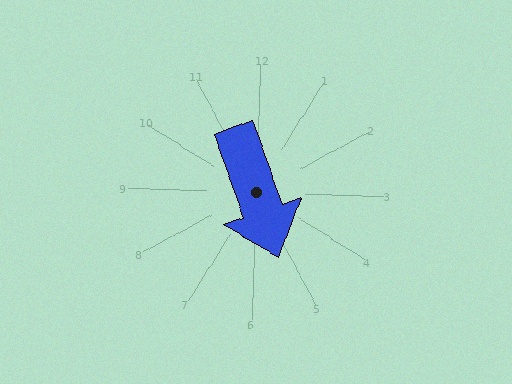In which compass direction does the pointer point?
South.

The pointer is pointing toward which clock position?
Roughly 5 o'clock.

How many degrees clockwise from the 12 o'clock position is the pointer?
Approximately 159 degrees.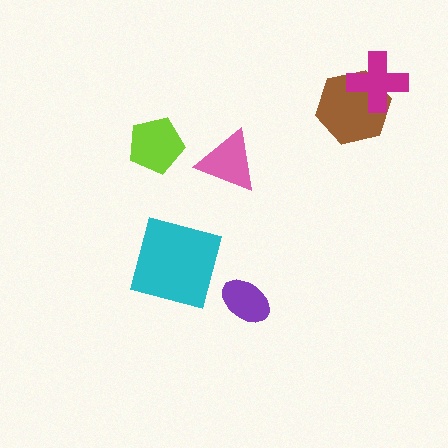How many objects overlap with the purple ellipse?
0 objects overlap with the purple ellipse.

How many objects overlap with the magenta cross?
1 object overlaps with the magenta cross.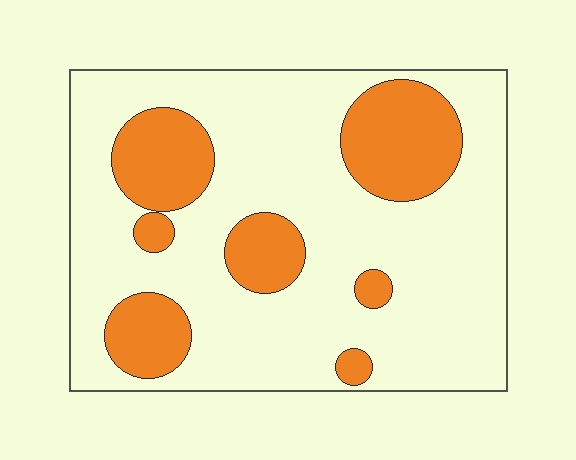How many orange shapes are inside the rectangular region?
7.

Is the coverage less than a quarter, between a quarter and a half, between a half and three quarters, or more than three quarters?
Less than a quarter.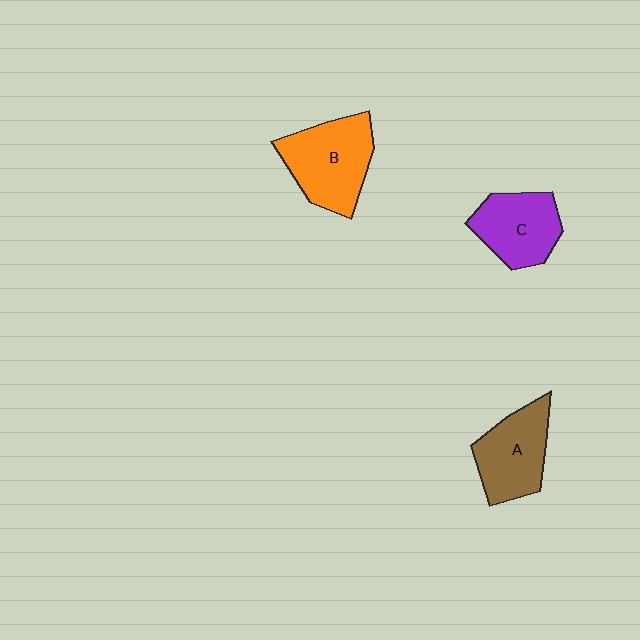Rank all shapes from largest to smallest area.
From largest to smallest: B (orange), A (brown), C (purple).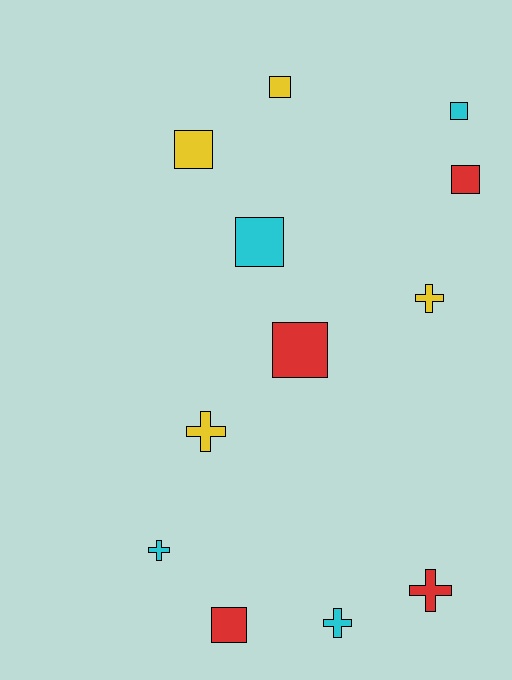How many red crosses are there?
There is 1 red cross.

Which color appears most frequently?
Cyan, with 4 objects.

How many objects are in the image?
There are 12 objects.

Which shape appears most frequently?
Square, with 7 objects.